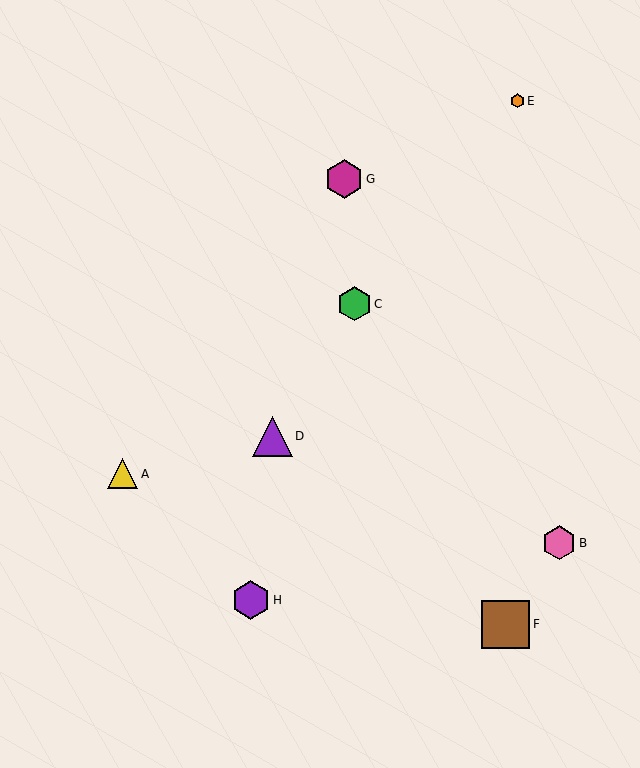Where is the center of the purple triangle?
The center of the purple triangle is at (272, 436).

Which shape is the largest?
The brown square (labeled F) is the largest.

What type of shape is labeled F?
Shape F is a brown square.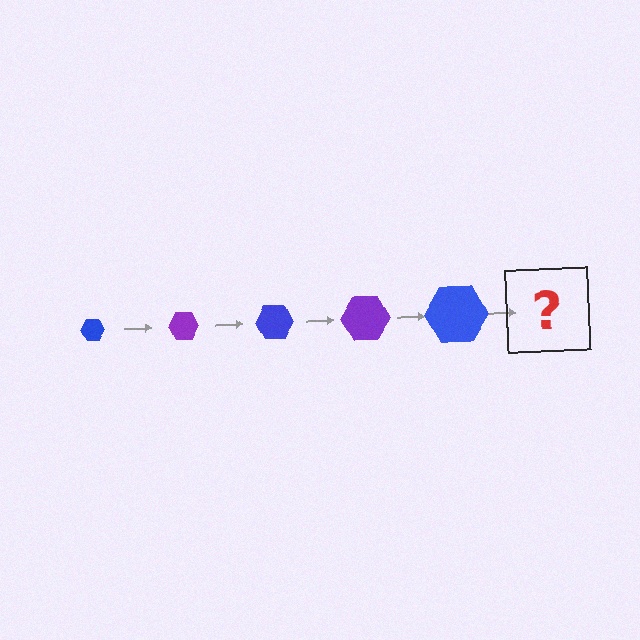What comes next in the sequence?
The next element should be a purple hexagon, larger than the previous one.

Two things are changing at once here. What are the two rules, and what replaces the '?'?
The two rules are that the hexagon grows larger each step and the color cycles through blue and purple. The '?' should be a purple hexagon, larger than the previous one.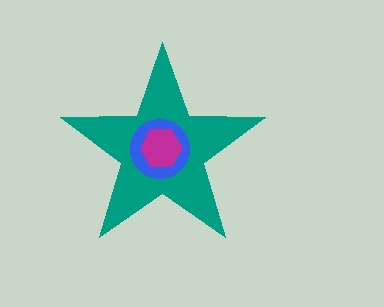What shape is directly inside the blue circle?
The magenta hexagon.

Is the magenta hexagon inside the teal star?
Yes.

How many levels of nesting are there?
3.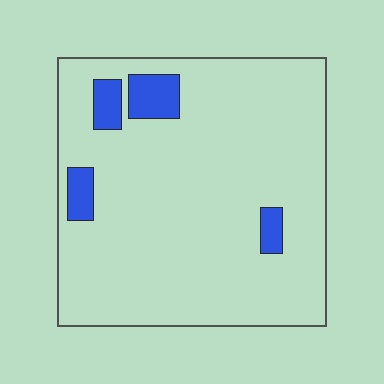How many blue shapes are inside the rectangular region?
4.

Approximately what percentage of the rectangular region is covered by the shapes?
Approximately 10%.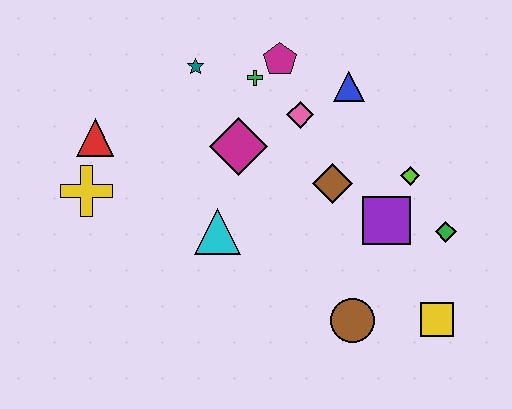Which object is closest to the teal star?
The green cross is closest to the teal star.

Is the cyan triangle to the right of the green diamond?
No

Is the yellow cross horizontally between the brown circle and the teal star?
No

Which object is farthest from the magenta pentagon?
The yellow square is farthest from the magenta pentagon.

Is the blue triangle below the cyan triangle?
No